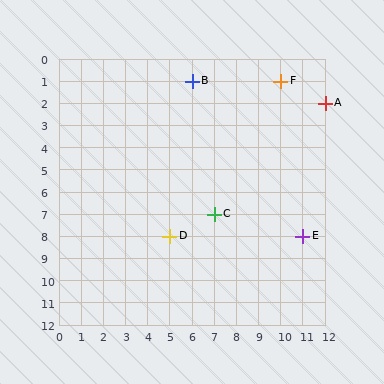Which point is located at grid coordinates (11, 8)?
Point E is at (11, 8).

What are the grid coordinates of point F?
Point F is at grid coordinates (10, 1).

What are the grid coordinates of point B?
Point B is at grid coordinates (6, 1).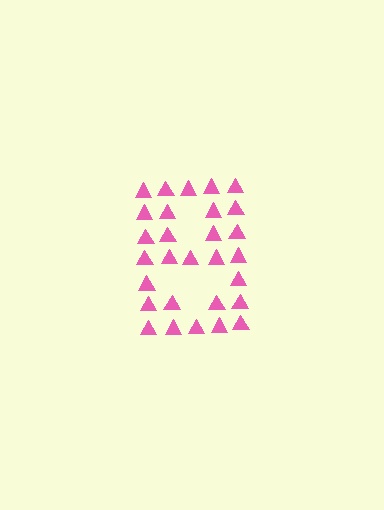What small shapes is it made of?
It is made of small triangles.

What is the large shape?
The large shape is the digit 8.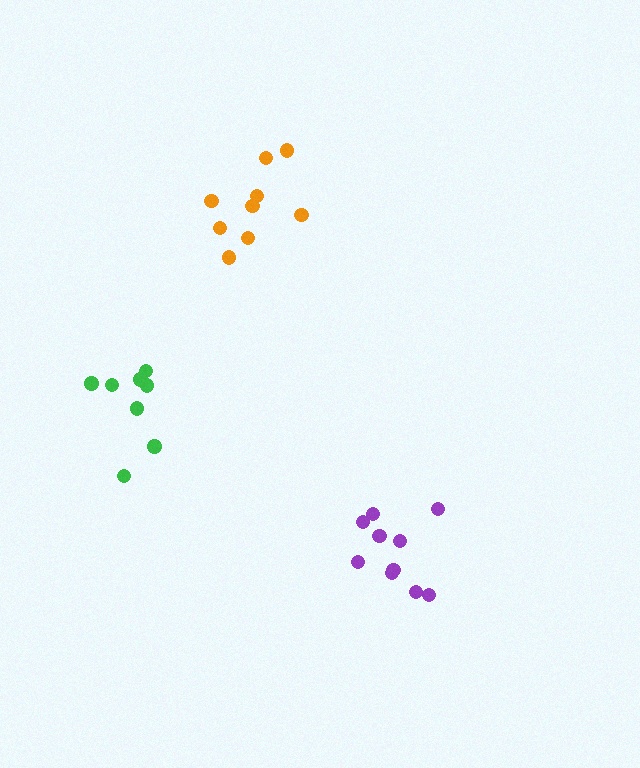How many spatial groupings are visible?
There are 3 spatial groupings.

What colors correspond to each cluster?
The clusters are colored: orange, purple, green.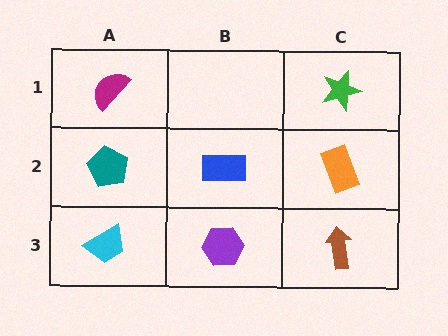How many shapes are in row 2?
3 shapes.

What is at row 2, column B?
A blue rectangle.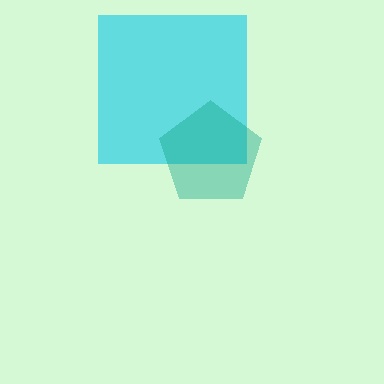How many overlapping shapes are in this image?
There are 2 overlapping shapes in the image.